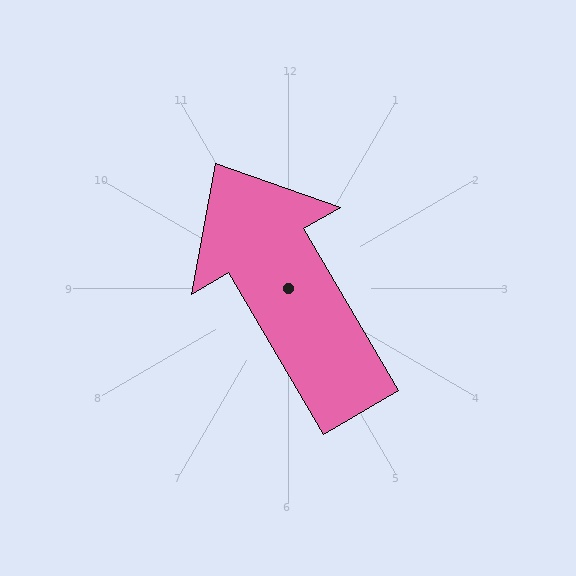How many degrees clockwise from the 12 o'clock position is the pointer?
Approximately 330 degrees.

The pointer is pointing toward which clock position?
Roughly 11 o'clock.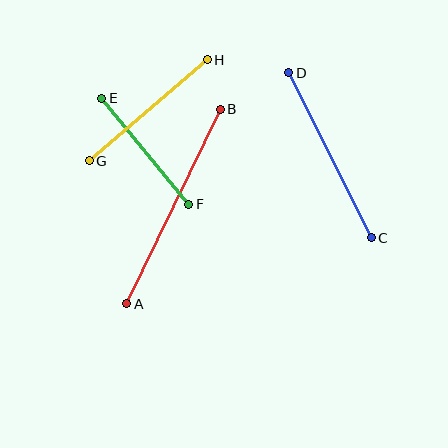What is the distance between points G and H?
The distance is approximately 156 pixels.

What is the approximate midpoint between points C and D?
The midpoint is at approximately (330, 155) pixels.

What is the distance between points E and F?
The distance is approximately 137 pixels.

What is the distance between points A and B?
The distance is approximately 216 pixels.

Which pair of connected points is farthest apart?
Points A and B are farthest apart.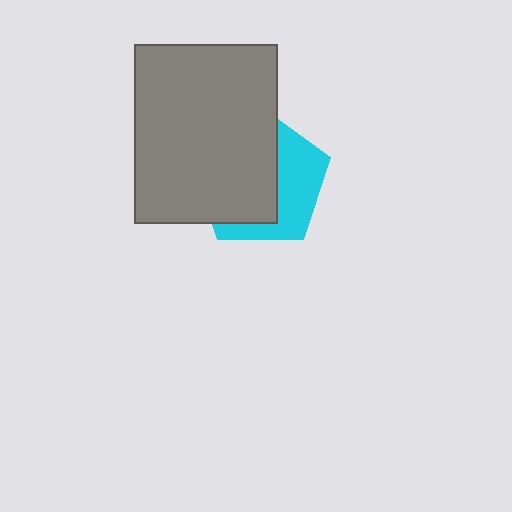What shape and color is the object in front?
The object in front is a gray rectangle.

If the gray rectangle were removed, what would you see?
You would see the complete cyan pentagon.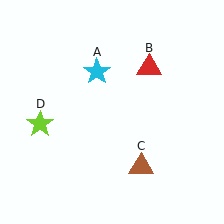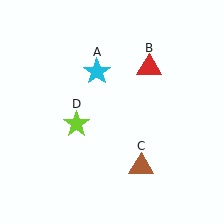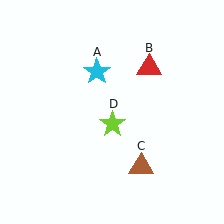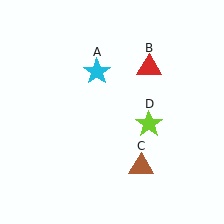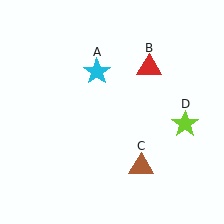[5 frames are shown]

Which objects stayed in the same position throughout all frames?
Cyan star (object A) and red triangle (object B) and brown triangle (object C) remained stationary.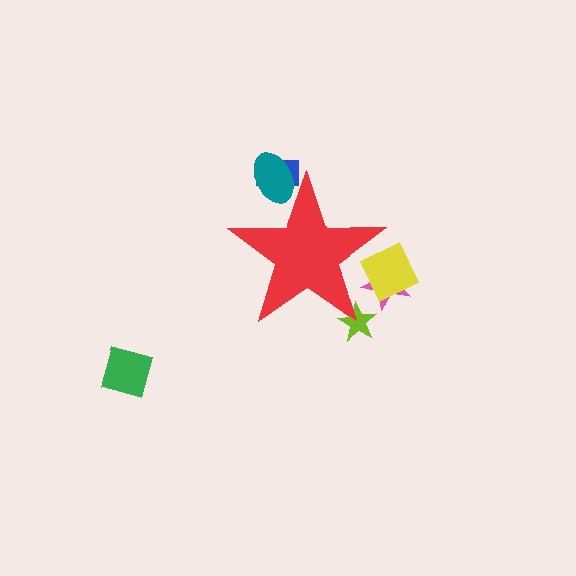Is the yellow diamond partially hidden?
Yes, the yellow diamond is partially hidden behind the red star.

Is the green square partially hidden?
No, the green square is fully visible.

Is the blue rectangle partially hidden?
Yes, the blue rectangle is partially hidden behind the red star.